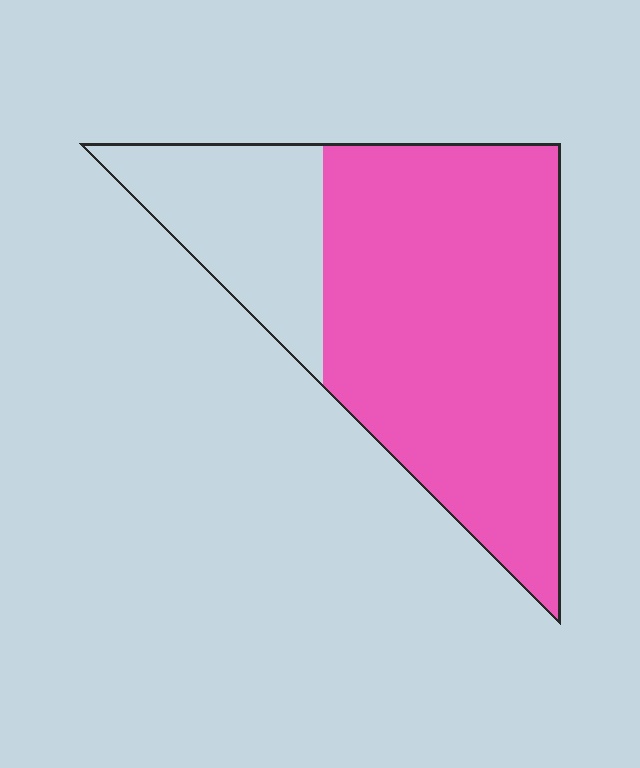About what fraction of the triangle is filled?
About three quarters (3/4).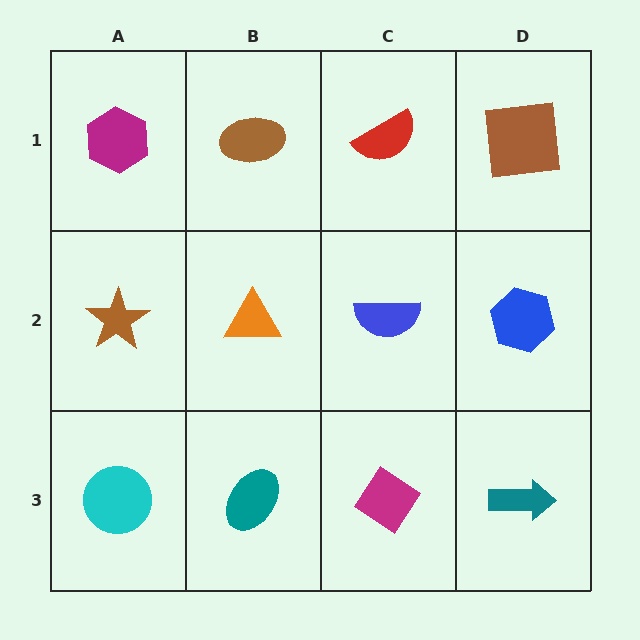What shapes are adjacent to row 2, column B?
A brown ellipse (row 1, column B), a teal ellipse (row 3, column B), a brown star (row 2, column A), a blue semicircle (row 2, column C).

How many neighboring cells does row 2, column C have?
4.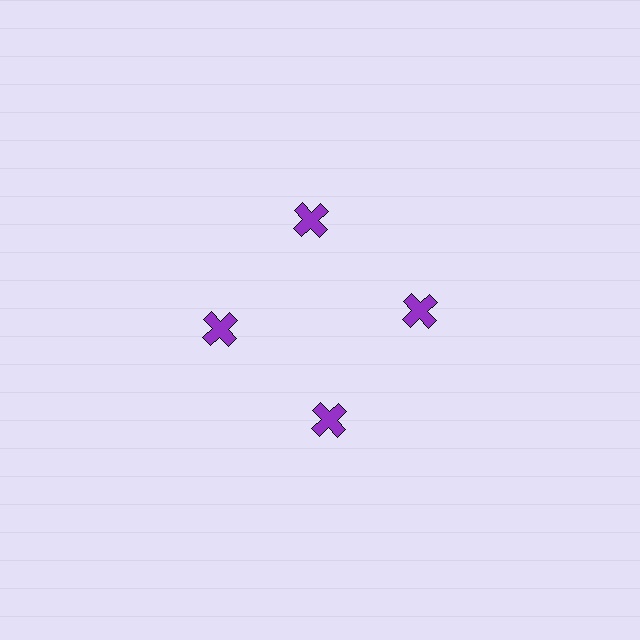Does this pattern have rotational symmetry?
Yes, this pattern has 4-fold rotational symmetry. It looks the same after rotating 90 degrees around the center.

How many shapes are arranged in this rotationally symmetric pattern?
There are 4 shapes, arranged in 4 groups of 1.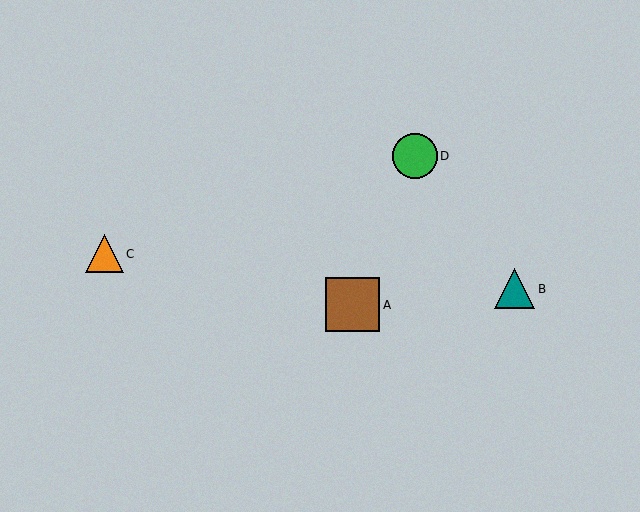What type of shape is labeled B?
Shape B is a teal triangle.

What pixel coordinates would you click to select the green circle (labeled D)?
Click at (415, 156) to select the green circle D.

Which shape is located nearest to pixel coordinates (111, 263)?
The orange triangle (labeled C) at (104, 254) is nearest to that location.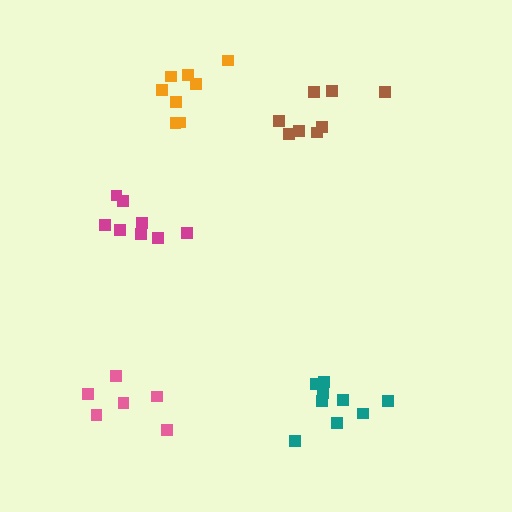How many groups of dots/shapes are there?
There are 5 groups.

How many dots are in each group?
Group 1: 8 dots, Group 2: 8 dots, Group 3: 9 dots, Group 4: 6 dots, Group 5: 8 dots (39 total).